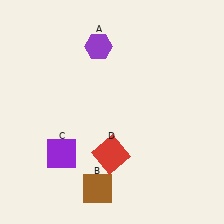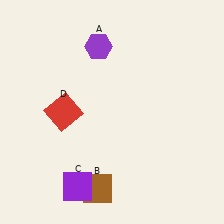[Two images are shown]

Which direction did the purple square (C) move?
The purple square (C) moved down.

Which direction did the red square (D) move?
The red square (D) moved left.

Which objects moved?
The objects that moved are: the purple square (C), the red square (D).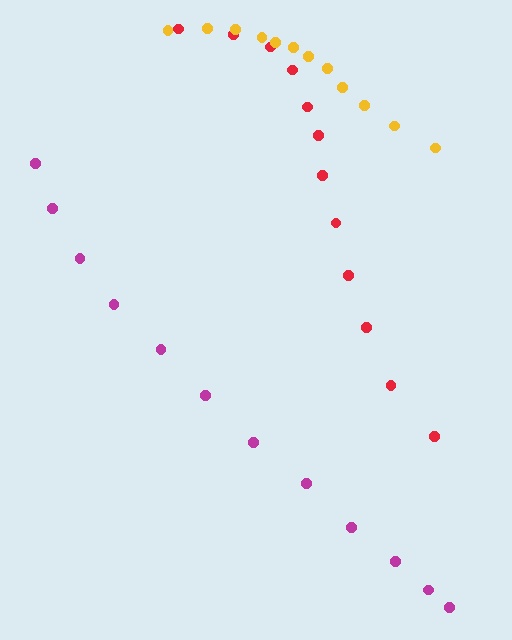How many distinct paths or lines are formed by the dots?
There are 3 distinct paths.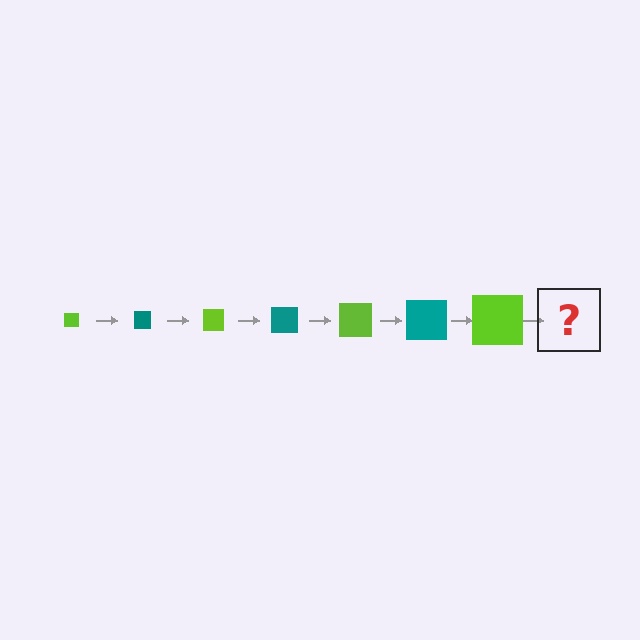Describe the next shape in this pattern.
It should be a teal square, larger than the previous one.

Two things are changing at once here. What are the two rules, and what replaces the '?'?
The two rules are that the square grows larger each step and the color cycles through lime and teal. The '?' should be a teal square, larger than the previous one.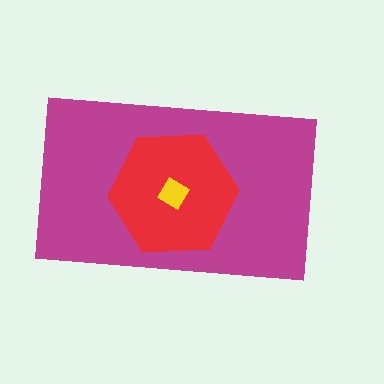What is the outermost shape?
The magenta rectangle.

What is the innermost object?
The yellow diamond.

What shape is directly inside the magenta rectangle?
The red hexagon.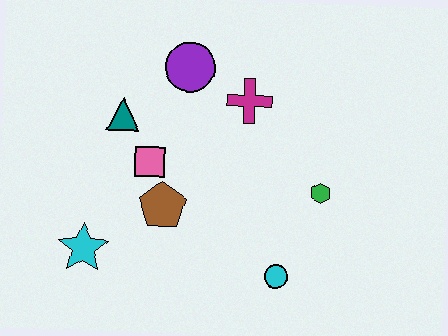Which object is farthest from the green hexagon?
The cyan star is farthest from the green hexagon.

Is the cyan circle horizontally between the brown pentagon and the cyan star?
No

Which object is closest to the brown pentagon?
The pink square is closest to the brown pentagon.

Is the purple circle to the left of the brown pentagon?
No